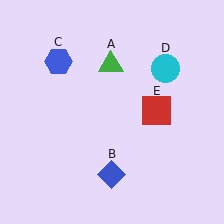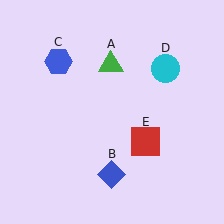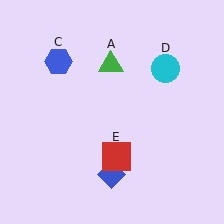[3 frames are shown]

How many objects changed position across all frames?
1 object changed position: red square (object E).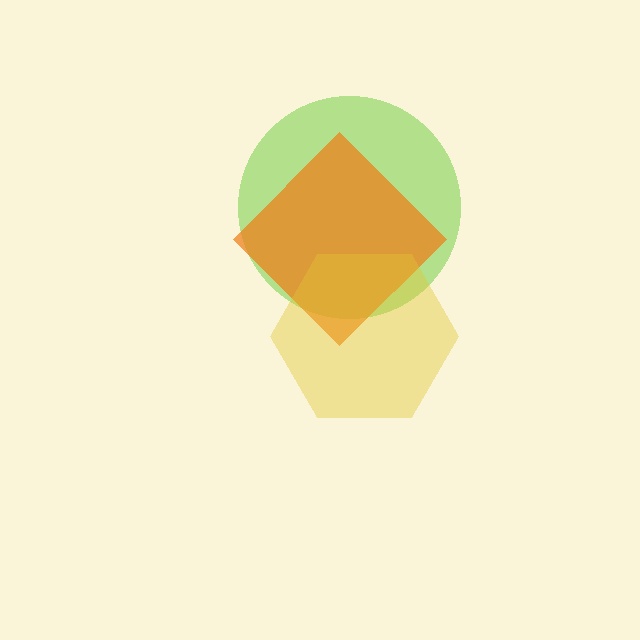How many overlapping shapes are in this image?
There are 3 overlapping shapes in the image.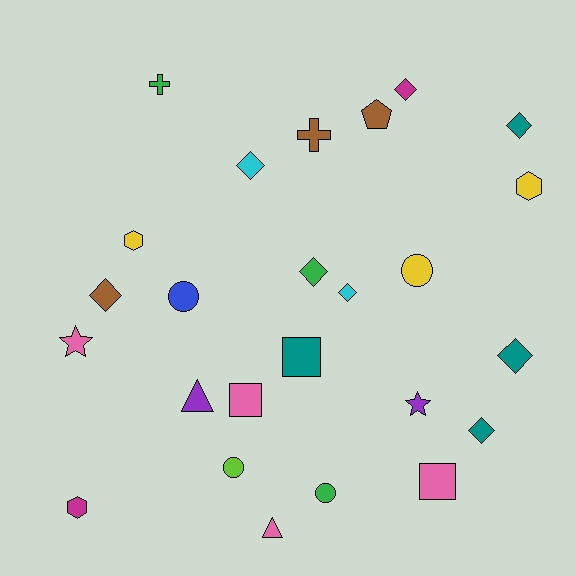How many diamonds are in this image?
There are 8 diamonds.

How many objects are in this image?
There are 25 objects.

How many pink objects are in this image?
There are 4 pink objects.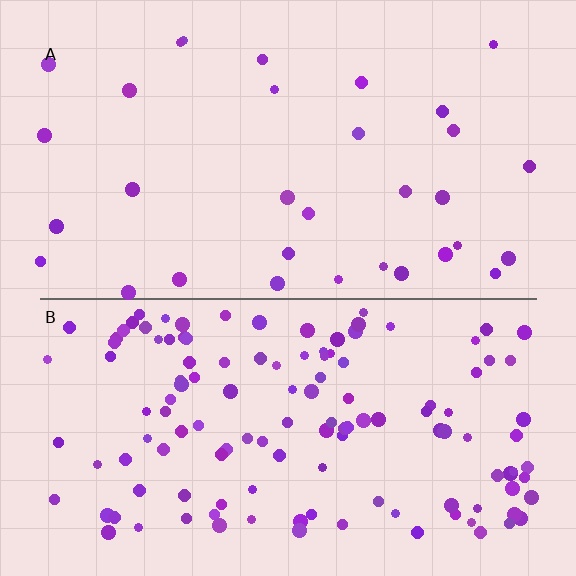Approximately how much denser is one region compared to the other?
Approximately 4.0× — region B over region A.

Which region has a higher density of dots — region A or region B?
B (the bottom).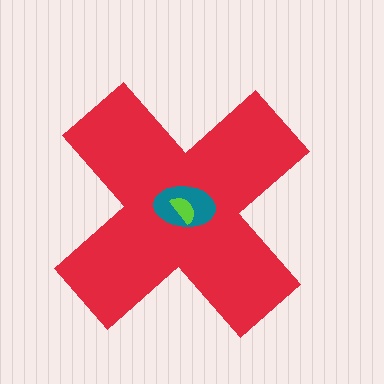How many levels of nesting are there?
3.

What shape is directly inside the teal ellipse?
The lime semicircle.